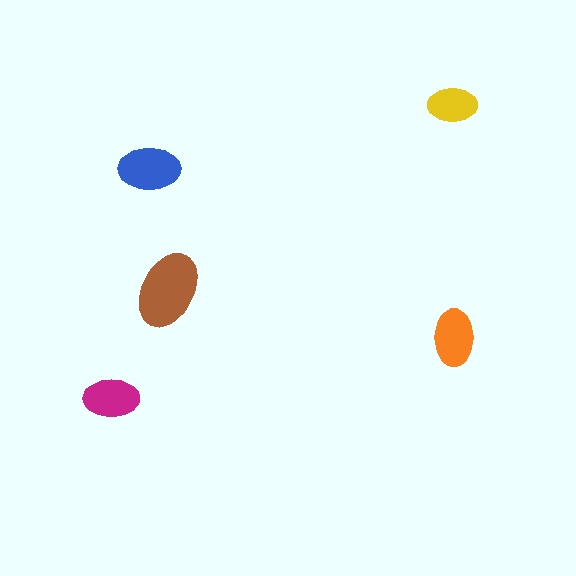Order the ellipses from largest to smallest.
the brown one, the blue one, the orange one, the magenta one, the yellow one.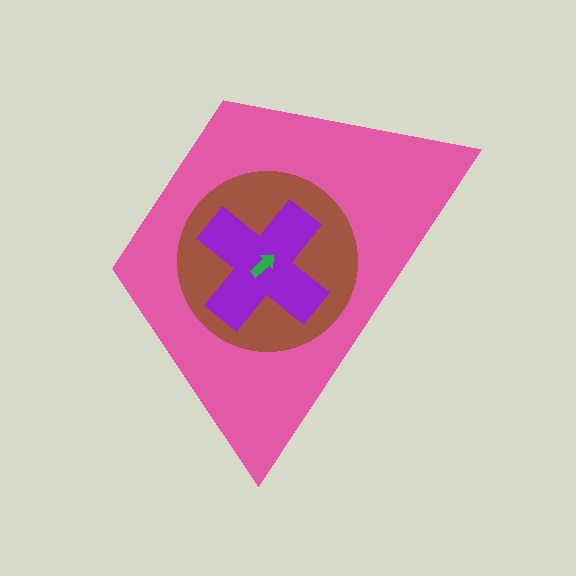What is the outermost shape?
The pink trapezoid.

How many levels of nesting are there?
4.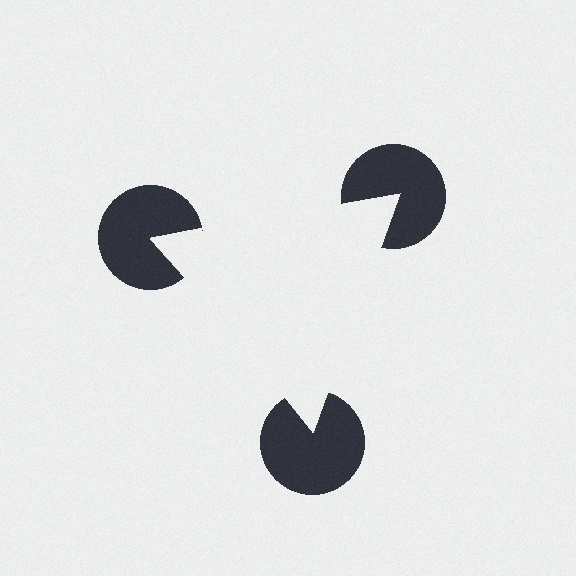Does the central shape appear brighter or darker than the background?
It typically appears slightly brighter than the background, even though no actual brightness change is drawn.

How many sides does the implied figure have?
3 sides.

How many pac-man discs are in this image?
There are 3 — one at each vertex of the illusory triangle.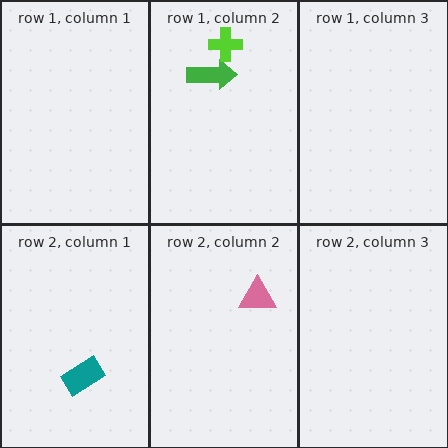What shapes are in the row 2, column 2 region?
The pink triangle.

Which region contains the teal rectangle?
The row 2, column 1 region.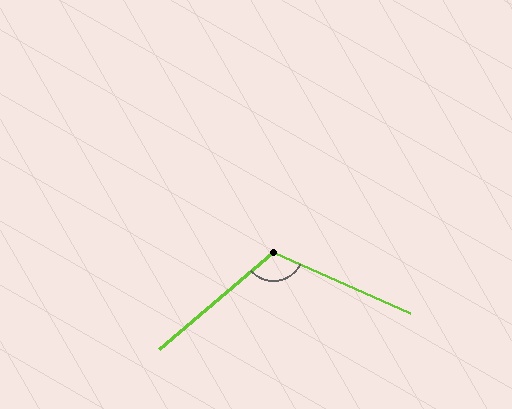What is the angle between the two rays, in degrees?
Approximately 115 degrees.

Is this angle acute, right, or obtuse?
It is obtuse.